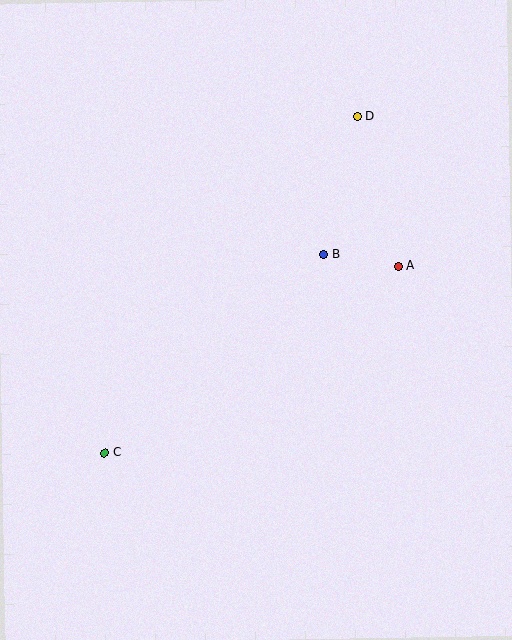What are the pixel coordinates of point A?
Point A is at (398, 266).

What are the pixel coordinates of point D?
Point D is at (357, 117).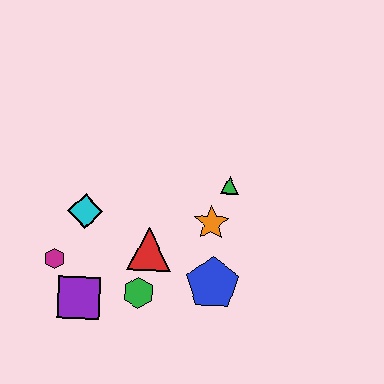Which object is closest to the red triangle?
The green hexagon is closest to the red triangle.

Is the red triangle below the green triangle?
Yes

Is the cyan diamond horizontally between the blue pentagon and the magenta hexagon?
Yes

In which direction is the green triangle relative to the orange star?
The green triangle is above the orange star.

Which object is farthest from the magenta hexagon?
The green triangle is farthest from the magenta hexagon.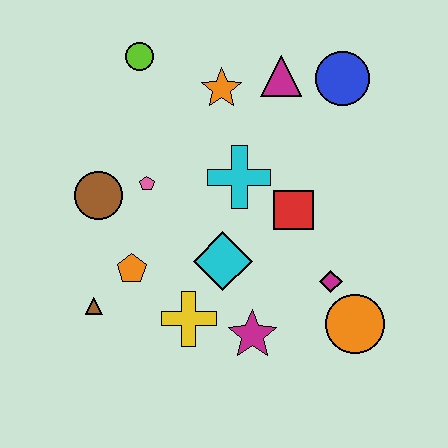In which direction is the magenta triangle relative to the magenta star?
The magenta triangle is above the magenta star.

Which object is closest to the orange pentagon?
The brown triangle is closest to the orange pentagon.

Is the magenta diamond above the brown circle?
No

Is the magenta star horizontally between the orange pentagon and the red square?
Yes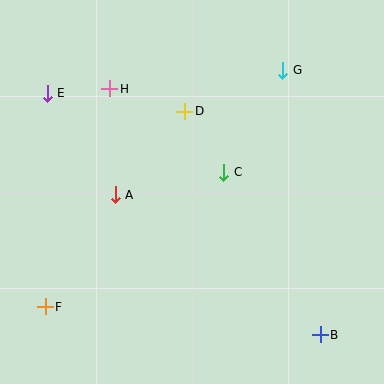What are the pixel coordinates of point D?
Point D is at (185, 111).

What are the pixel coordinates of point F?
Point F is at (45, 307).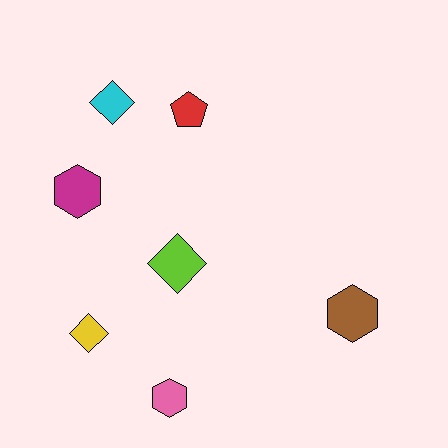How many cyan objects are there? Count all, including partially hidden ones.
There is 1 cyan object.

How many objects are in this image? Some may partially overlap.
There are 7 objects.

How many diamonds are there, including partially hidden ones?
There are 3 diamonds.